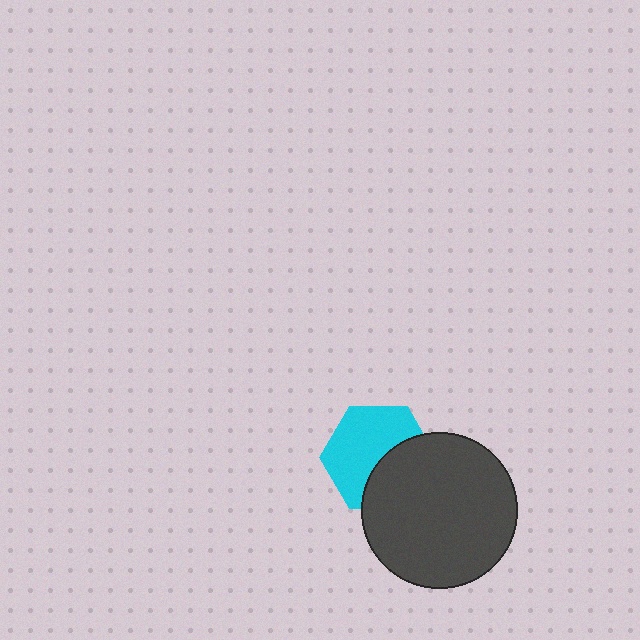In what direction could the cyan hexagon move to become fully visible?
The cyan hexagon could move toward the upper-left. That would shift it out from behind the dark gray circle entirely.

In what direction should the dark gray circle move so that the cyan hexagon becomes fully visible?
The dark gray circle should move toward the lower-right. That is the shortest direction to clear the overlap and leave the cyan hexagon fully visible.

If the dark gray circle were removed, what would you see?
You would see the complete cyan hexagon.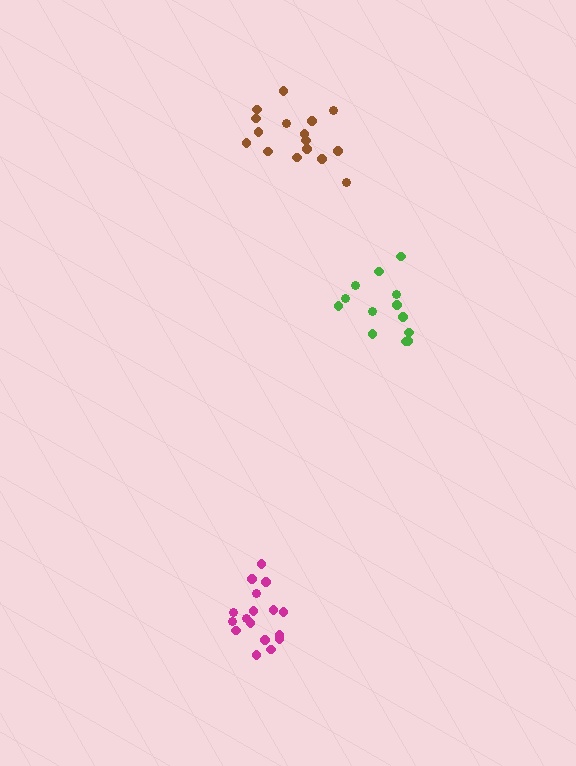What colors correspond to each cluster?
The clusters are colored: brown, green, magenta.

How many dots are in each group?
Group 1: 16 dots, Group 2: 13 dots, Group 3: 17 dots (46 total).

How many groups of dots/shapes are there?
There are 3 groups.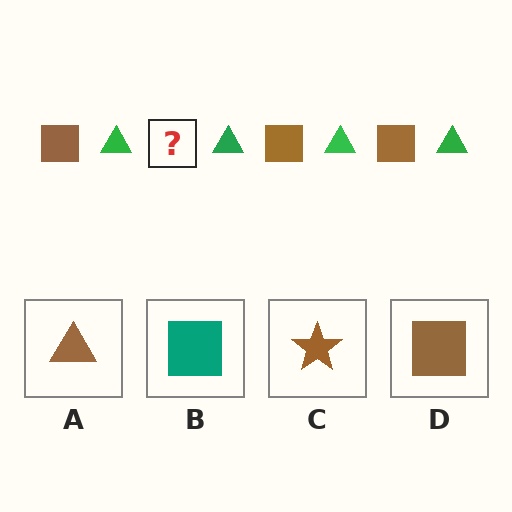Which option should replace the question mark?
Option D.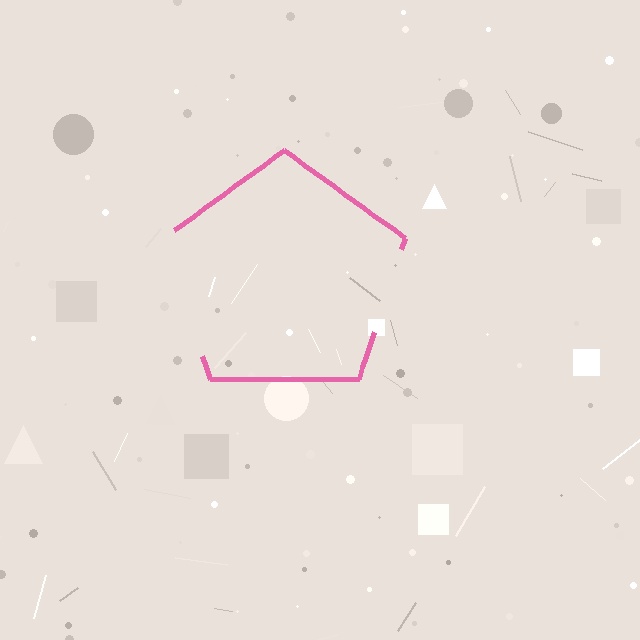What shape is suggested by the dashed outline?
The dashed outline suggests a pentagon.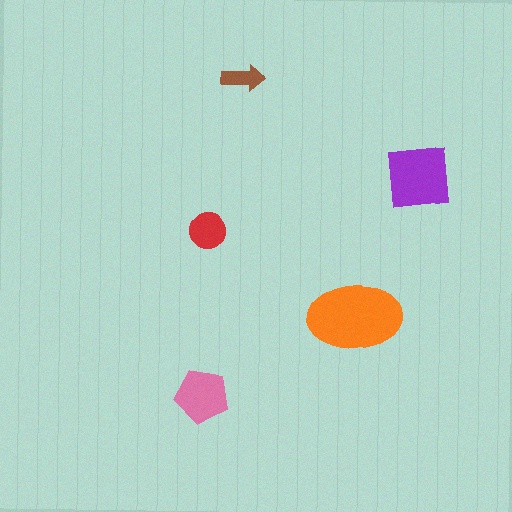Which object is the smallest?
The brown arrow.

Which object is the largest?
The orange ellipse.